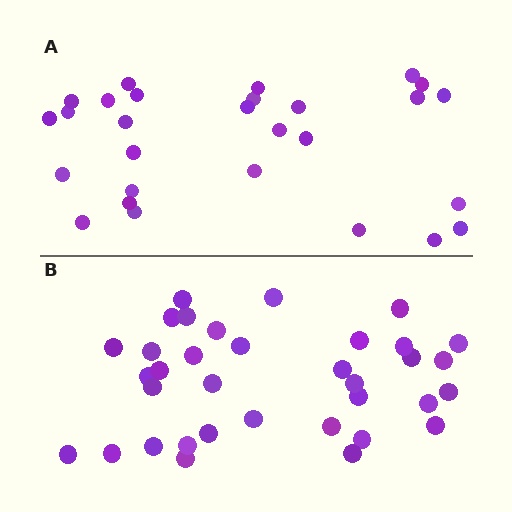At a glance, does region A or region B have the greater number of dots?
Region B (the bottom region) has more dots.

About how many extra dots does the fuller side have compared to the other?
Region B has roughly 8 or so more dots than region A.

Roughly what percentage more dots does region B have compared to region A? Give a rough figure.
About 25% more.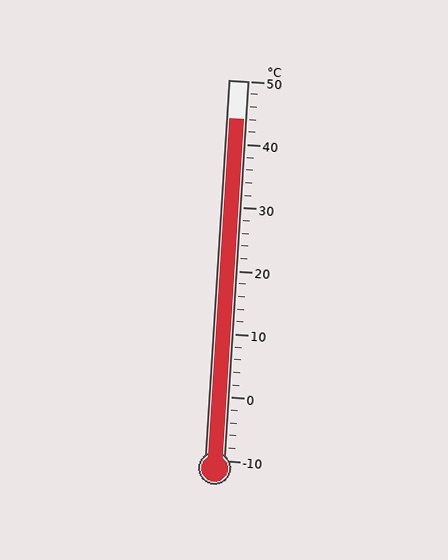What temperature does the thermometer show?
The thermometer shows approximately 44°C.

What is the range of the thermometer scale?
The thermometer scale ranges from -10°C to 50°C.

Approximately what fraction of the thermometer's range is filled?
The thermometer is filled to approximately 90% of its range.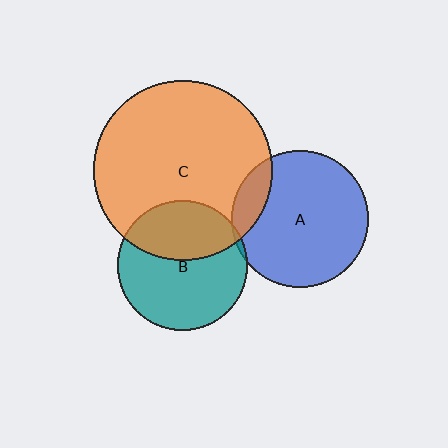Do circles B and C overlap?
Yes.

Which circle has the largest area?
Circle C (orange).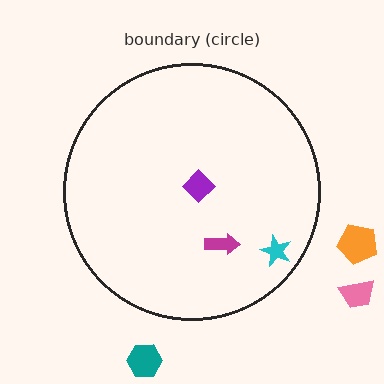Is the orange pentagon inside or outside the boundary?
Outside.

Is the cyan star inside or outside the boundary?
Inside.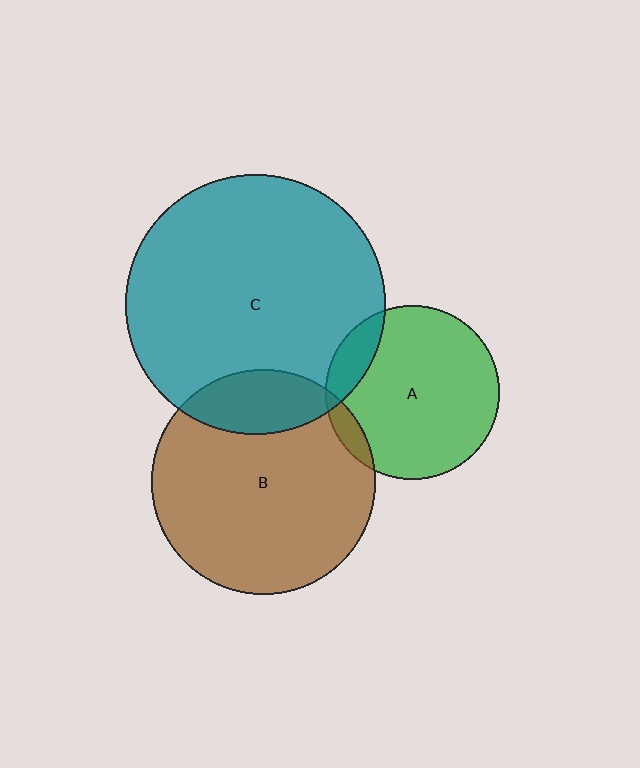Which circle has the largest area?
Circle C (teal).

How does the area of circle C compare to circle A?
Approximately 2.2 times.